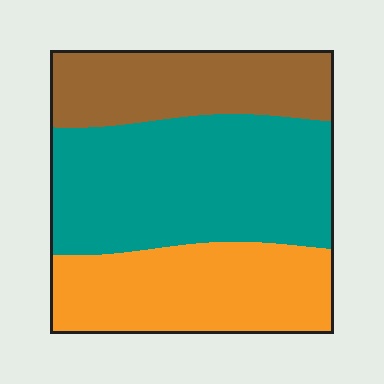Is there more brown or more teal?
Teal.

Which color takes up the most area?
Teal, at roughly 45%.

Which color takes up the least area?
Brown, at roughly 25%.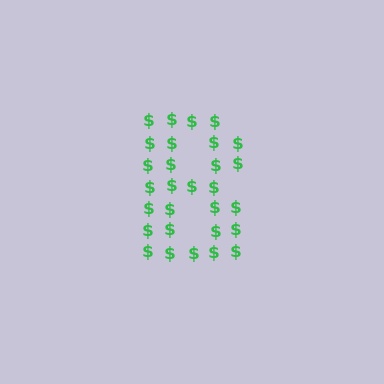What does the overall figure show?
The overall figure shows the letter B.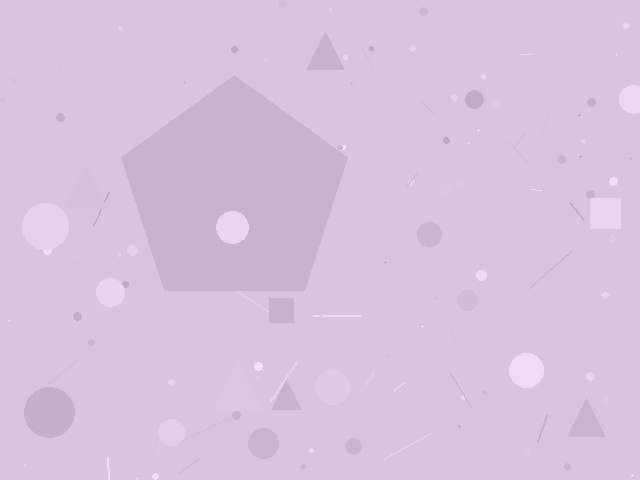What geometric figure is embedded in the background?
A pentagon is embedded in the background.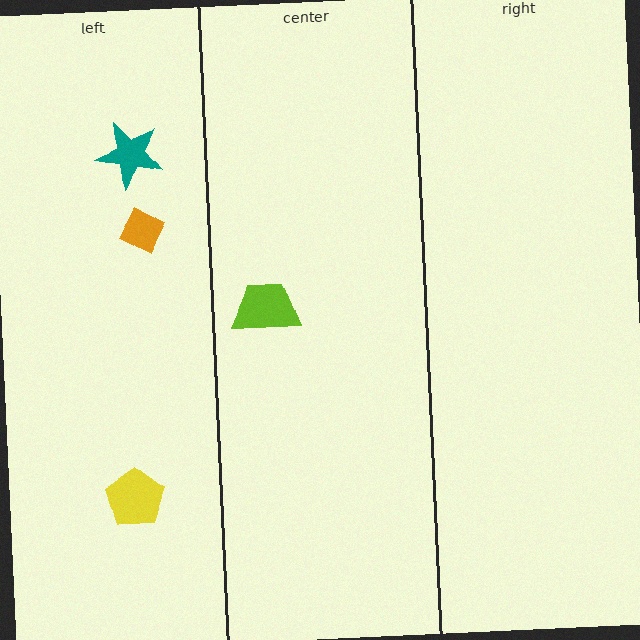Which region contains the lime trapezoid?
The center region.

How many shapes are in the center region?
1.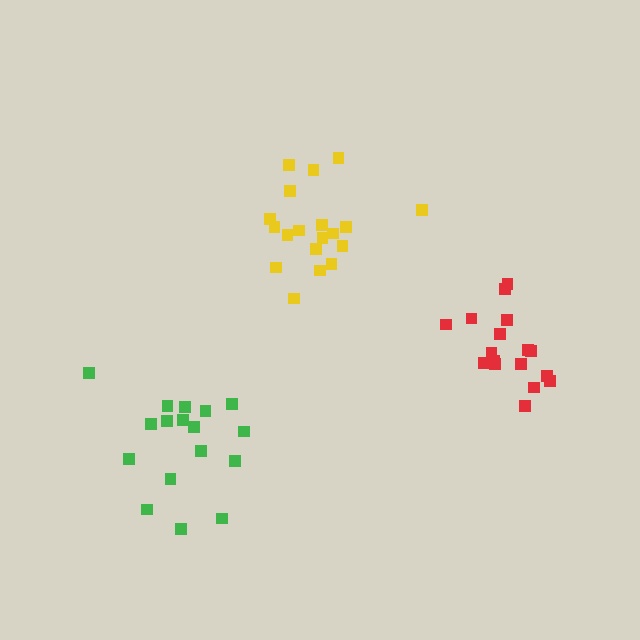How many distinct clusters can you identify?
There are 3 distinct clusters.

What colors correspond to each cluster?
The clusters are colored: yellow, green, red.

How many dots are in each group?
Group 1: 19 dots, Group 2: 17 dots, Group 3: 17 dots (53 total).